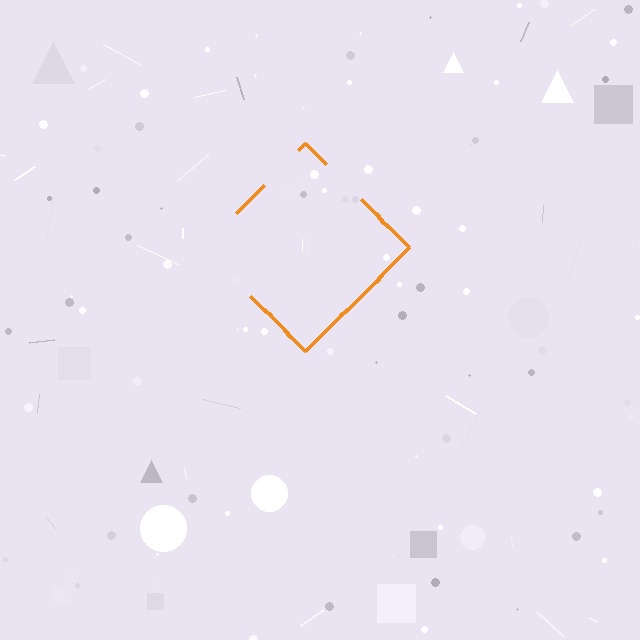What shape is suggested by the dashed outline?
The dashed outline suggests a diamond.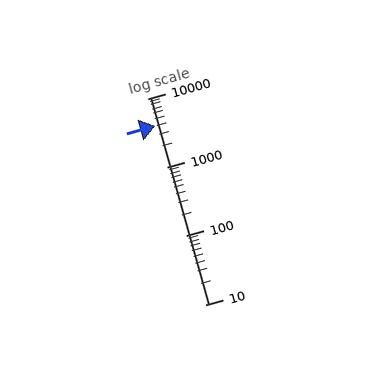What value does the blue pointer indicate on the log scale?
The pointer indicates approximately 4000.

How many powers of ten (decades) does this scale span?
The scale spans 3 decades, from 10 to 10000.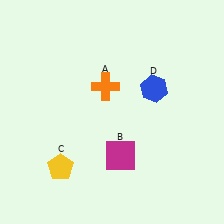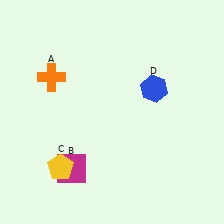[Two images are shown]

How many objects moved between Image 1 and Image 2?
2 objects moved between the two images.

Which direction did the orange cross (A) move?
The orange cross (A) moved left.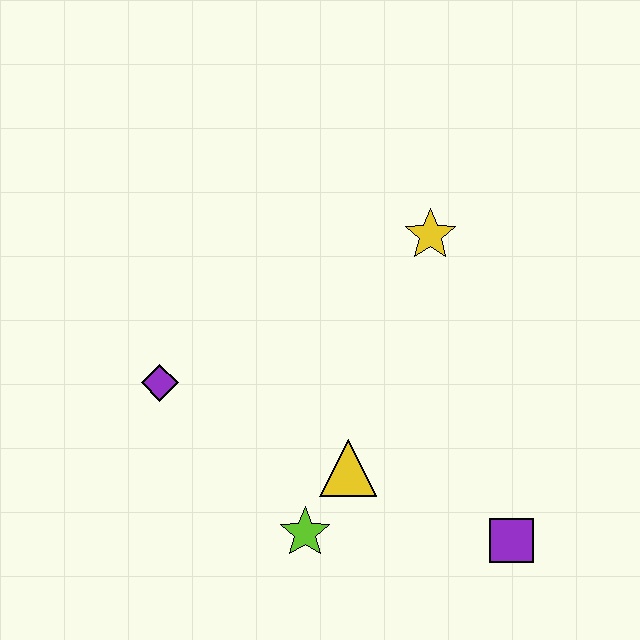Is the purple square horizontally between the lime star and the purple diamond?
No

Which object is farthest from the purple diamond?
The purple square is farthest from the purple diamond.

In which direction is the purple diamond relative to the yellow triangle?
The purple diamond is to the left of the yellow triangle.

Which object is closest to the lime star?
The yellow triangle is closest to the lime star.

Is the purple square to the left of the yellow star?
No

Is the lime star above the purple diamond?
No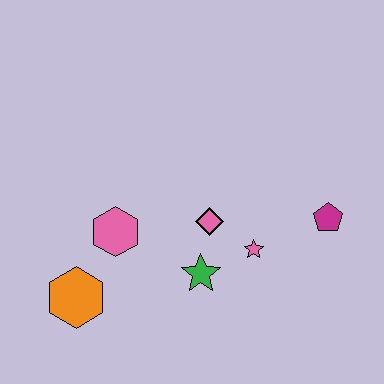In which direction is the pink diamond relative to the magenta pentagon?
The pink diamond is to the left of the magenta pentagon.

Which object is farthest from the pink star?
The orange hexagon is farthest from the pink star.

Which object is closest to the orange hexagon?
The pink hexagon is closest to the orange hexagon.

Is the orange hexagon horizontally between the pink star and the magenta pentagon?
No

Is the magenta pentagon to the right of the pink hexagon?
Yes